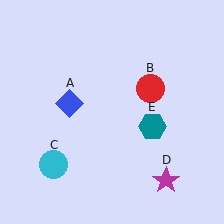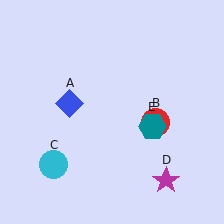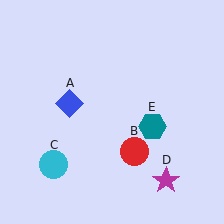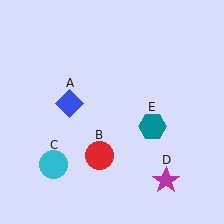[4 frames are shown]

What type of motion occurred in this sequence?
The red circle (object B) rotated clockwise around the center of the scene.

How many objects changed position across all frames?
1 object changed position: red circle (object B).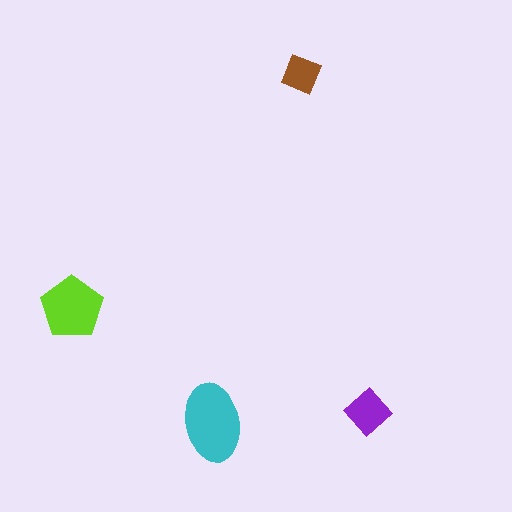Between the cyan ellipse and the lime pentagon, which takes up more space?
The cyan ellipse.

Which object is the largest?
The cyan ellipse.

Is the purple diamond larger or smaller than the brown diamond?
Larger.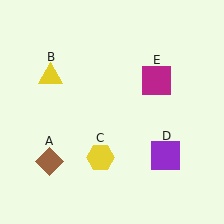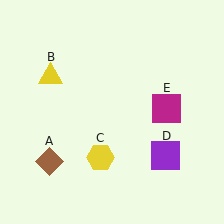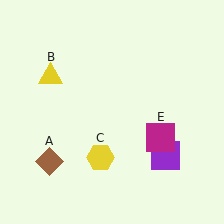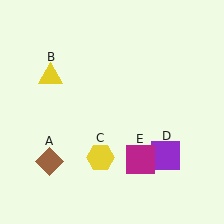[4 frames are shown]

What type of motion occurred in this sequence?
The magenta square (object E) rotated clockwise around the center of the scene.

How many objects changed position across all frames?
1 object changed position: magenta square (object E).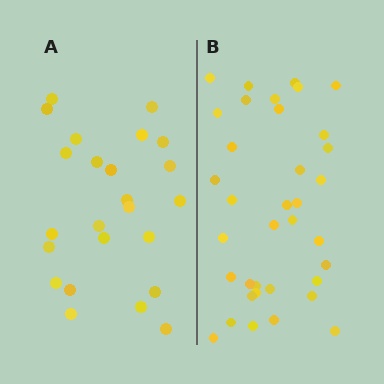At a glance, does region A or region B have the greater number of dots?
Region B (the right region) has more dots.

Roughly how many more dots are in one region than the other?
Region B has roughly 12 or so more dots than region A.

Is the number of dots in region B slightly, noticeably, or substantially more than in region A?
Region B has substantially more. The ratio is roughly 1.5 to 1.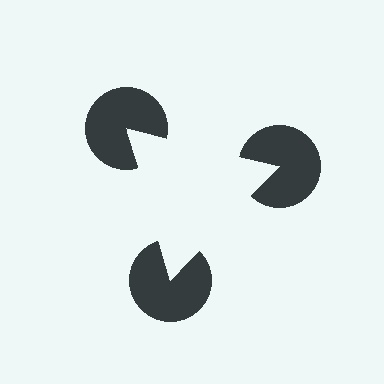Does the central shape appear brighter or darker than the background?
It typically appears slightly brighter than the background, even though no actual brightness change is drawn.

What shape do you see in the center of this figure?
An illusory triangle — its edges are inferred from the aligned wedge cuts in the pac-man discs, not physically drawn.